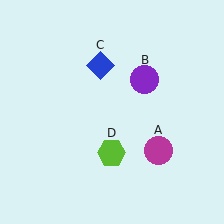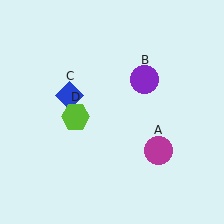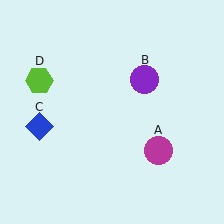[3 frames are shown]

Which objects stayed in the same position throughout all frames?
Magenta circle (object A) and purple circle (object B) remained stationary.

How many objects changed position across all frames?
2 objects changed position: blue diamond (object C), lime hexagon (object D).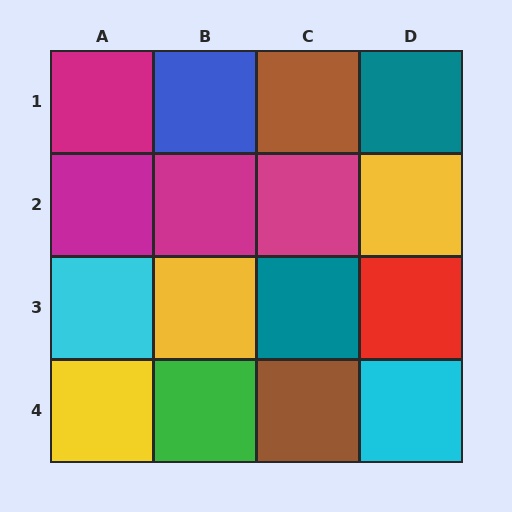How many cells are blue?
1 cell is blue.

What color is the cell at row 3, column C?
Teal.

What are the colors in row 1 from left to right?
Magenta, blue, brown, teal.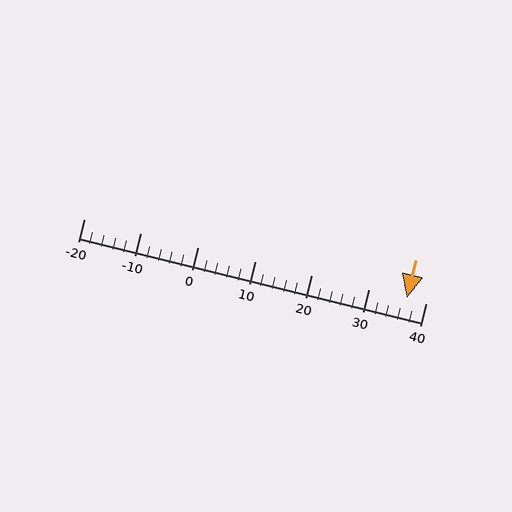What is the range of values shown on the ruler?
The ruler shows values from -20 to 40.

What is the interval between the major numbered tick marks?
The major tick marks are spaced 10 units apart.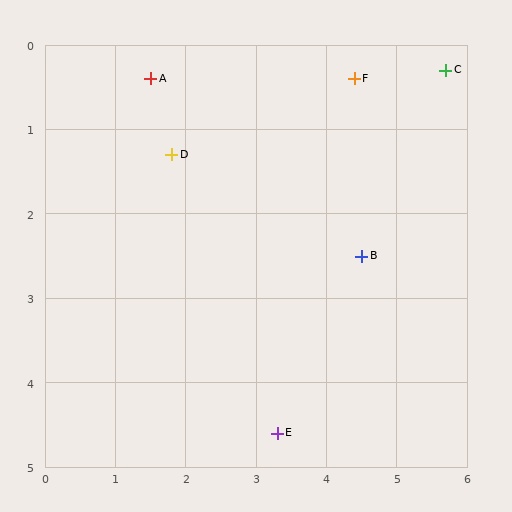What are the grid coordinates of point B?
Point B is at approximately (4.5, 2.5).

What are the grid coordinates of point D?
Point D is at approximately (1.8, 1.3).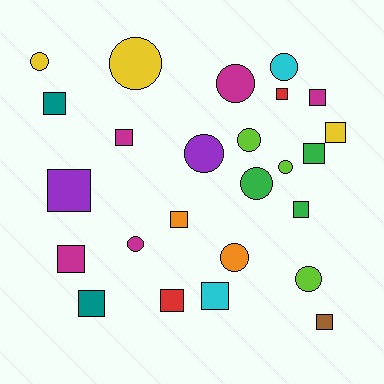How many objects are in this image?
There are 25 objects.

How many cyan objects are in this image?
There are 2 cyan objects.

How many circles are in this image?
There are 11 circles.